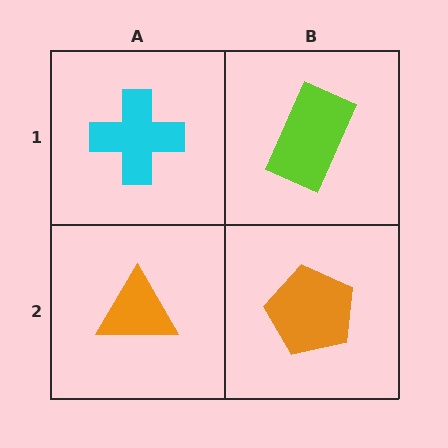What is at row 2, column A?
An orange triangle.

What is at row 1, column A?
A cyan cross.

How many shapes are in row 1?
2 shapes.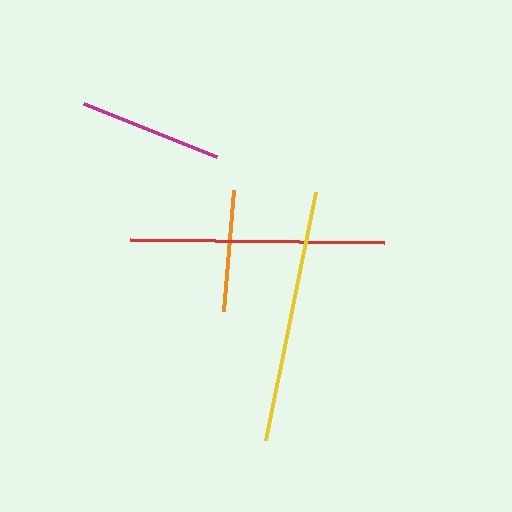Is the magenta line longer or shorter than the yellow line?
The yellow line is longer than the magenta line.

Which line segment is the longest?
The red line is the longest at approximately 254 pixels.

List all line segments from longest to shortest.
From longest to shortest: red, yellow, magenta, orange.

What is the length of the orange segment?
The orange segment is approximately 122 pixels long.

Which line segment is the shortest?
The orange line is the shortest at approximately 122 pixels.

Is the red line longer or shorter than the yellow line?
The red line is longer than the yellow line.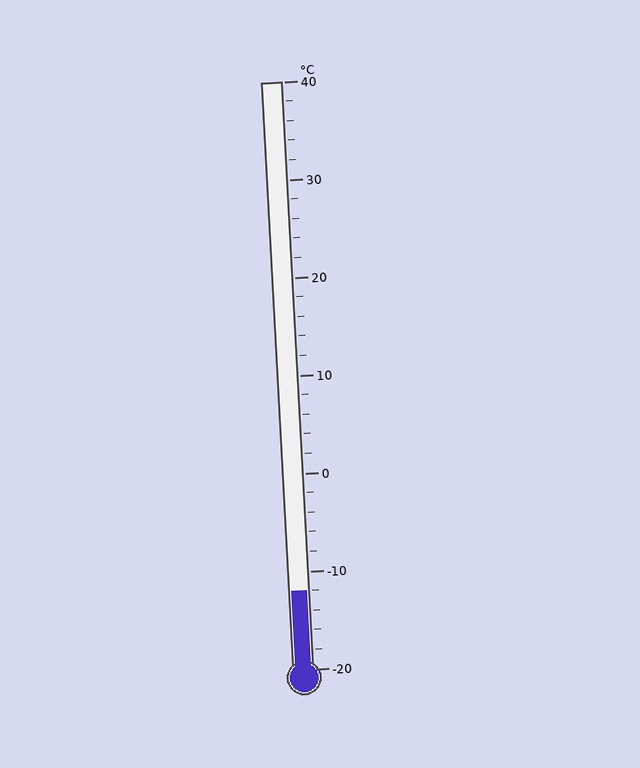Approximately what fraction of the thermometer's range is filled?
The thermometer is filled to approximately 15% of its range.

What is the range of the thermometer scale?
The thermometer scale ranges from -20°C to 40°C.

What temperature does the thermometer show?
The thermometer shows approximately -12°C.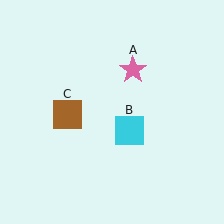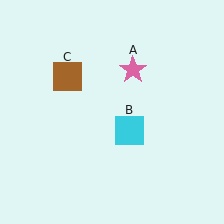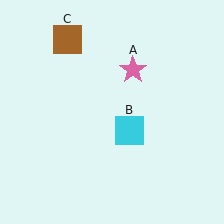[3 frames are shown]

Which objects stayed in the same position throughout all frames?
Pink star (object A) and cyan square (object B) remained stationary.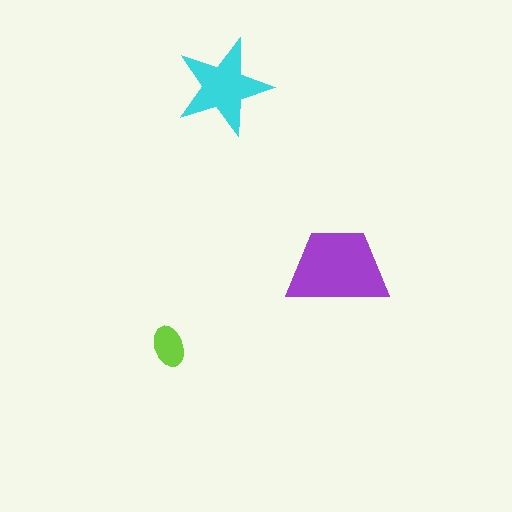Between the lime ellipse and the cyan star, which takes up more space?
The cyan star.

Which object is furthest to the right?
The purple trapezoid is rightmost.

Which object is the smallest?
The lime ellipse.